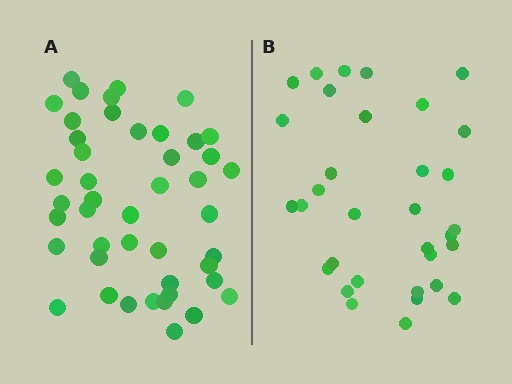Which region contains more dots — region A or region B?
Region A (the left region) has more dots.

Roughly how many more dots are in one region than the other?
Region A has roughly 12 or so more dots than region B.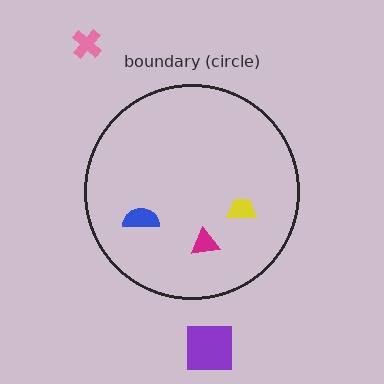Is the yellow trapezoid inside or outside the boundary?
Inside.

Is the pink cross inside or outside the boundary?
Outside.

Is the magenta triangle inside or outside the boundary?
Inside.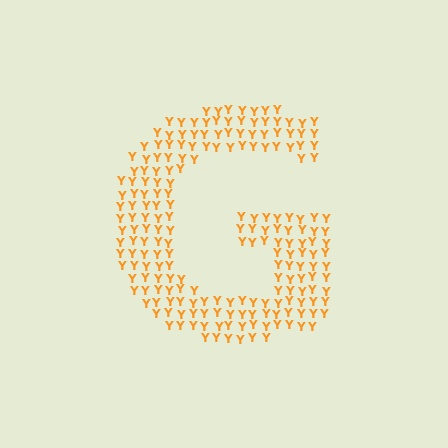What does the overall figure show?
The overall figure shows the letter G.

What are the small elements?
The small elements are letter Y's.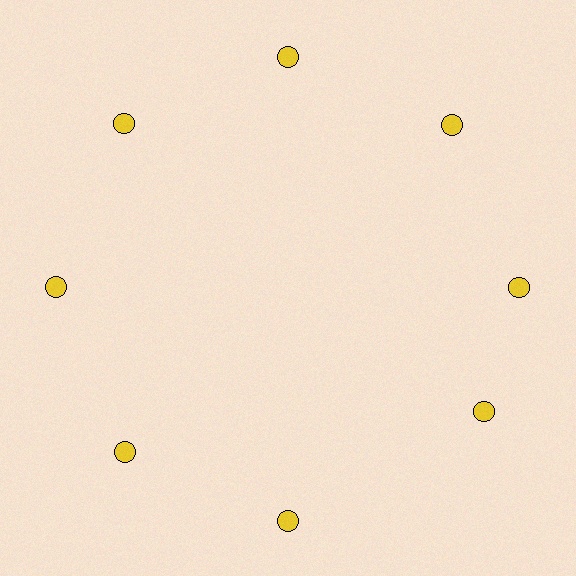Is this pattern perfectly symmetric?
No. The 8 yellow circles are arranged in a ring, but one element near the 4 o'clock position is rotated out of alignment along the ring, breaking the 8-fold rotational symmetry.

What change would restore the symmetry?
The symmetry would be restored by rotating it back into even spacing with its neighbors so that all 8 circles sit at equal angles and equal distance from the center.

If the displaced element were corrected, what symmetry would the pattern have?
It would have 8-fold rotational symmetry — the pattern would map onto itself every 45 degrees.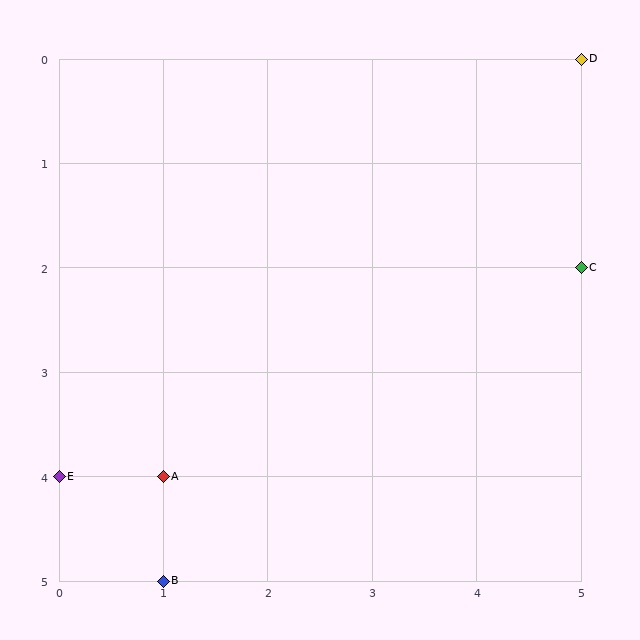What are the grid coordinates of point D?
Point D is at grid coordinates (5, 0).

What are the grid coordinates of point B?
Point B is at grid coordinates (1, 5).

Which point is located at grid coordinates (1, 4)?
Point A is at (1, 4).